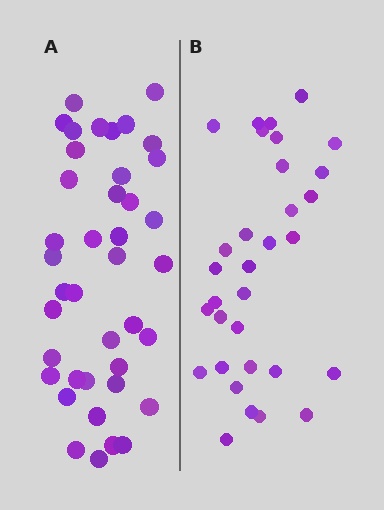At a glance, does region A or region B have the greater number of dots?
Region A (the left region) has more dots.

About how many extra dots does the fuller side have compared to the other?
Region A has roughly 8 or so more dots than region B.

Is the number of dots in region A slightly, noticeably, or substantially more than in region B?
Region A has noticeably more, but not dramatically so. The ratio is roughly 1.2 to 1.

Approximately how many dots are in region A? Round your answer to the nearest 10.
About 40 dots.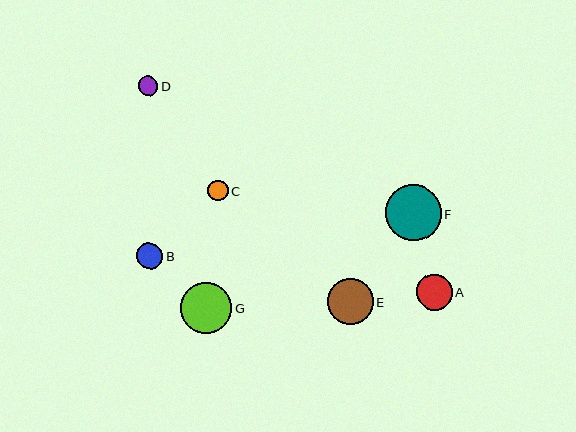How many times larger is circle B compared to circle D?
Circle B is approximately 1.3 times the size of circle D.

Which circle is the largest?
Circle F is the largest with a size of approximately 56 pixels.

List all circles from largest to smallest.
From largest to smallest: F, G, E, A, B, C, D.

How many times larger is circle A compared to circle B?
Circle A is approximately 1.4 times the size of circle B.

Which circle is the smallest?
Circle D is the smallest with a size of approximately 19 pixels.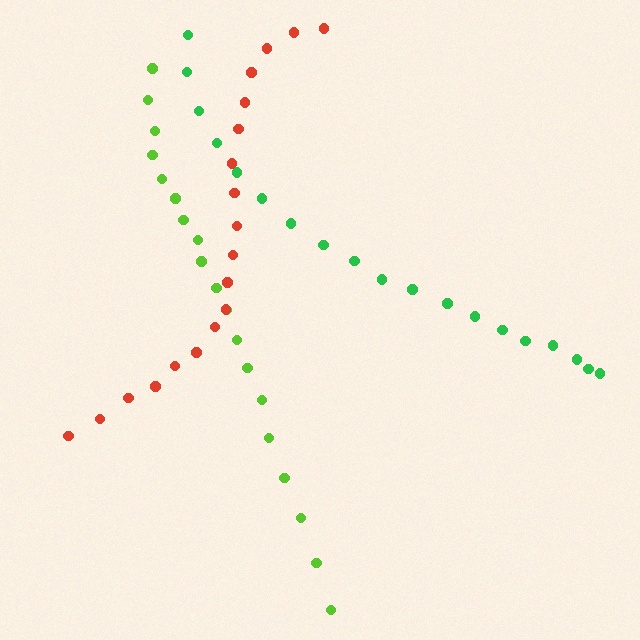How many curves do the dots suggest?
There are 3 distinct paths.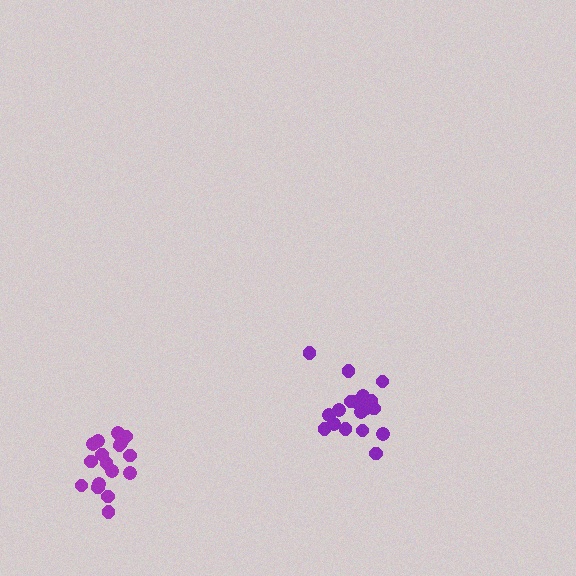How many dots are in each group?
Group 1: 18 dots, Group 2: 17 dots (35 total).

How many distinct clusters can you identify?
There are 2 distinct clusters.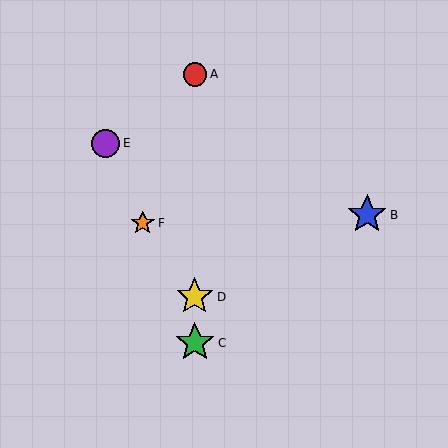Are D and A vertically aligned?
Yes, both are at x≈195.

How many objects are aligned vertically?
3 objects (A, C, D) are aligned vertically.